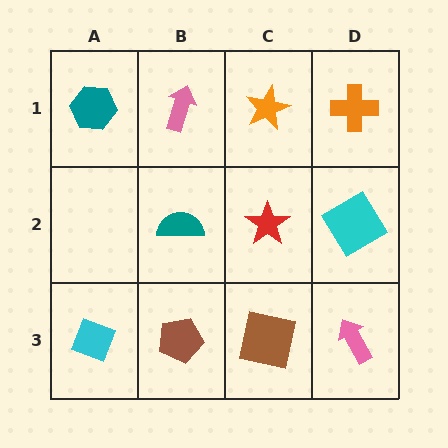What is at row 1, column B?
A pink arrow.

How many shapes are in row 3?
4 shapes.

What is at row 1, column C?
An orange star.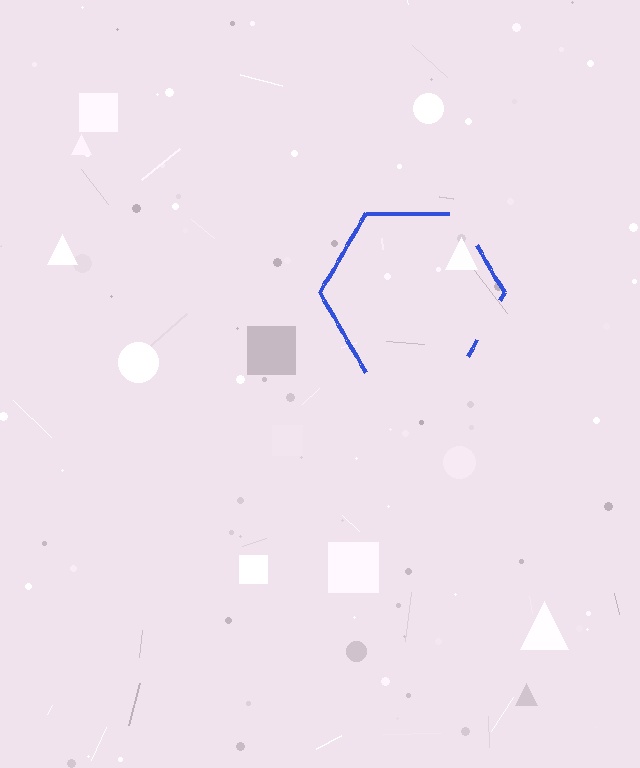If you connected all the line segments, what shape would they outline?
They would outline a hexagon.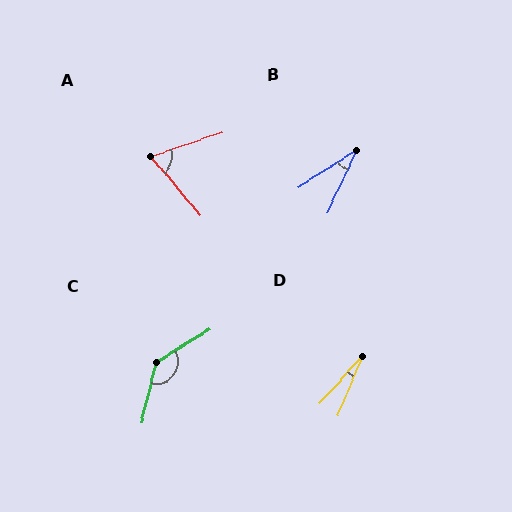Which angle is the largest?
C, at approximately 135 degrees.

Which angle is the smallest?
D, at approximately 19 degrees.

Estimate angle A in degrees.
Approximately 69 degrees.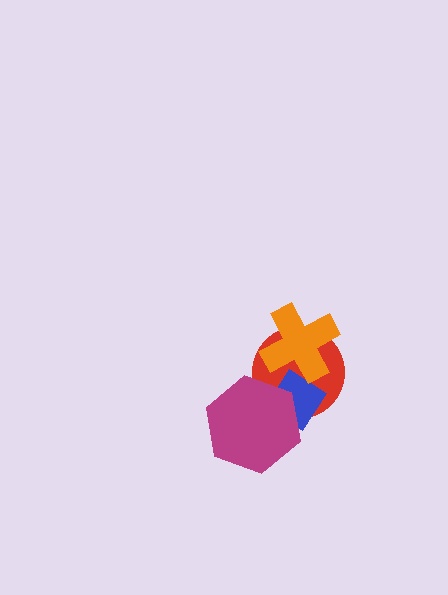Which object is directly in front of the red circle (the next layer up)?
The blue diamond is directly in front of the red circle.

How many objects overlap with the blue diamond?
3 objects overlap with the blue diamond.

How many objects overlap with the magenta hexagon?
2 objects overlap with the magenta hexagon.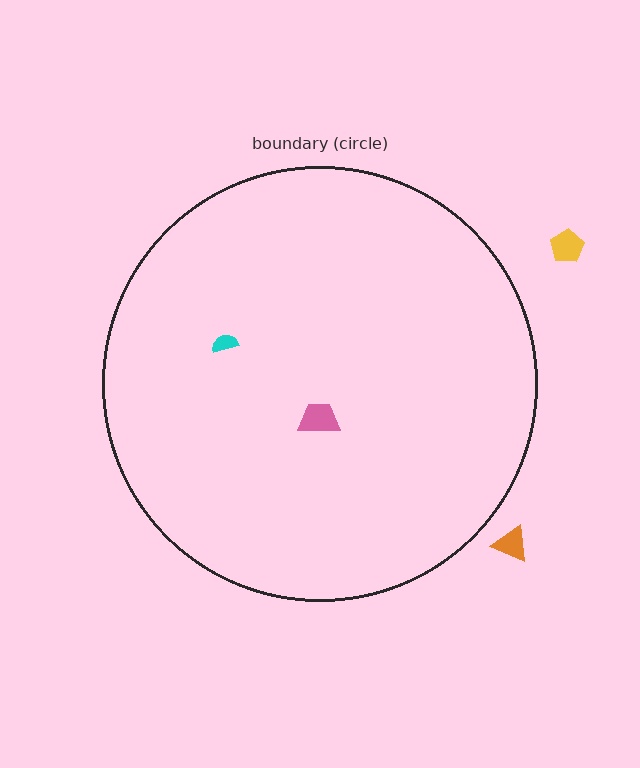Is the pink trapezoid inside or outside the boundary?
Inside.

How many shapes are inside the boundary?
2 inside, 2 outside.